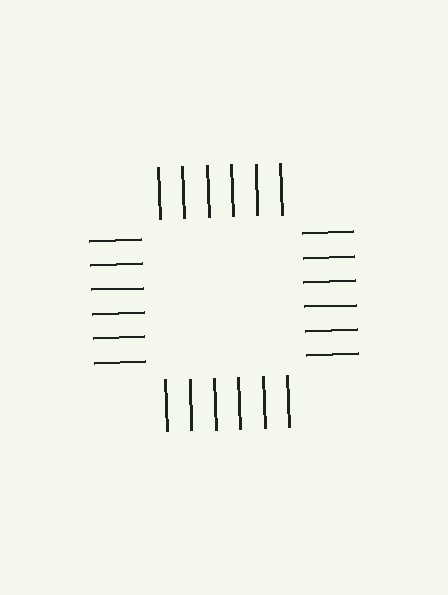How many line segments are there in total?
24 — 6 along each of the 4 edges.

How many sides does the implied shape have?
4 sides — the line-ends trace a square.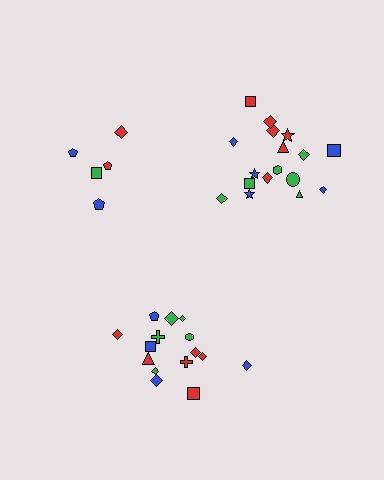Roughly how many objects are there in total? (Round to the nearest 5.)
Roughly 40 objects in total.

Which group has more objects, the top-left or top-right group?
The top-right group.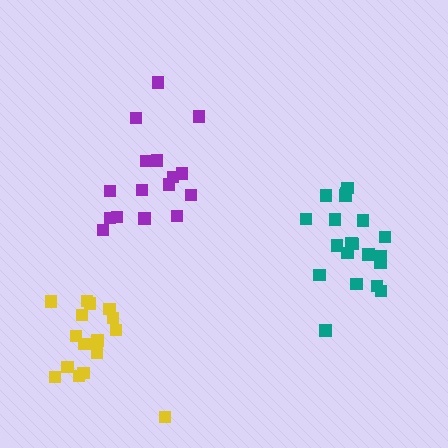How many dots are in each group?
Group 1: 16 dots, Group 2: 17 dots, Group 3: 20 dots (53 total).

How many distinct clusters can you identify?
There are 3 distinct clusters.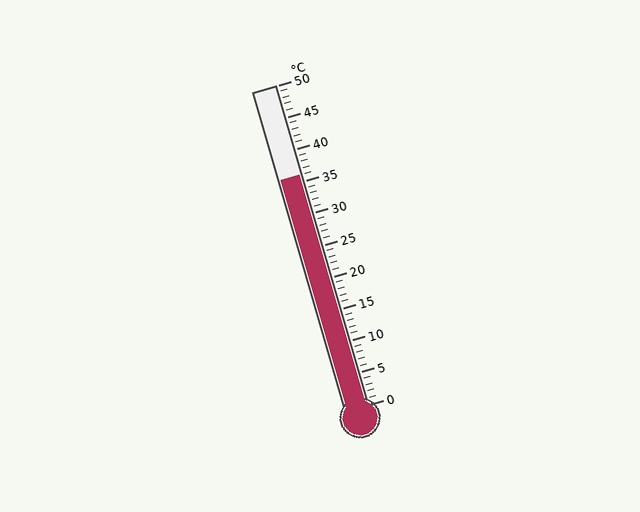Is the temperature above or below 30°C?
The temperature is above 30°C.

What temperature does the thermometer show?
The thermometer shows approximately 36°C.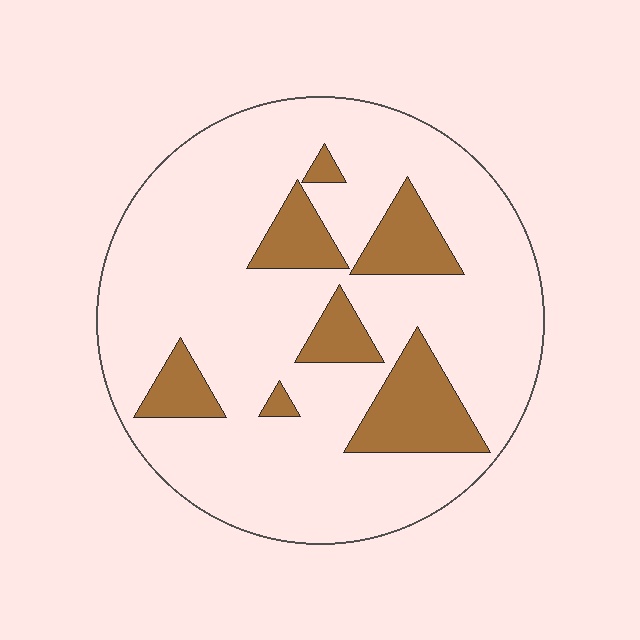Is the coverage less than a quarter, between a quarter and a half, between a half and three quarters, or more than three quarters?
Less than a quarter.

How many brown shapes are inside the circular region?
7.